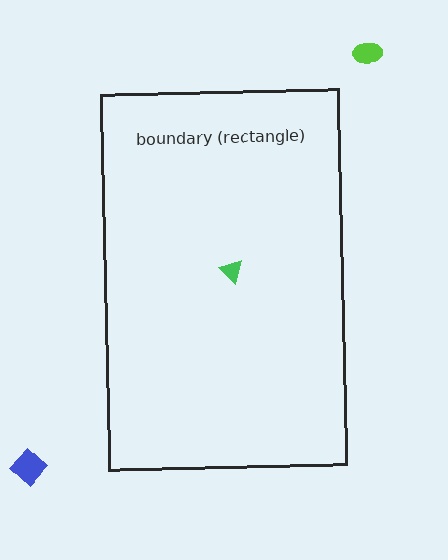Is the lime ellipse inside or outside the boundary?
Outside.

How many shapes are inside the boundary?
1 inside, 2 outside.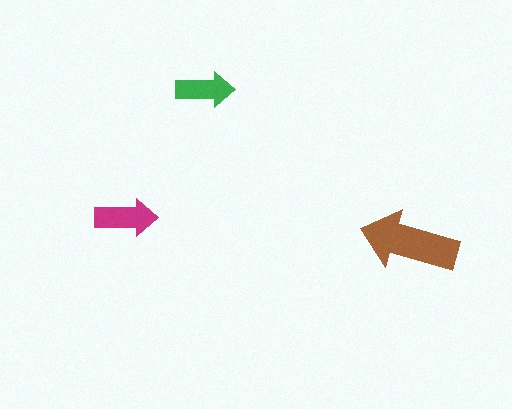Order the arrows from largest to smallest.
the brown one, the magenta one, the green one.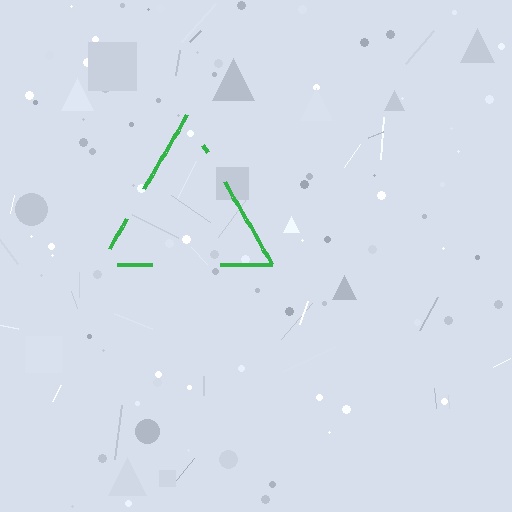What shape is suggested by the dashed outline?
The dashed outline suggests a triangle.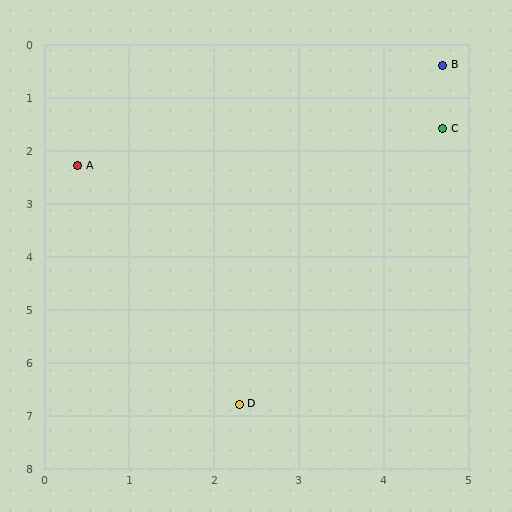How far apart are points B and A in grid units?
Points B and A are about 4.7 grid units apart.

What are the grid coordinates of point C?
Point C is at approximately (4.7, 1.6).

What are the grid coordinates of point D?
Point D is at approximately (2.3, 6.8).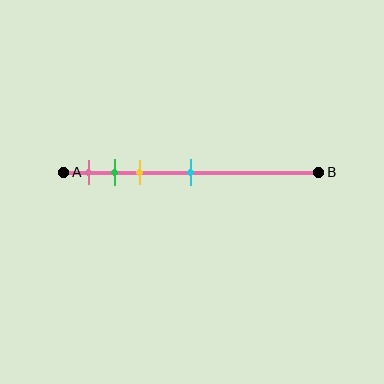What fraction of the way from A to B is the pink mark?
The pink mark is approximately 10% (0.1) of the way from A to B.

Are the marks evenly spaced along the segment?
No, the marks are not evenly spaced.